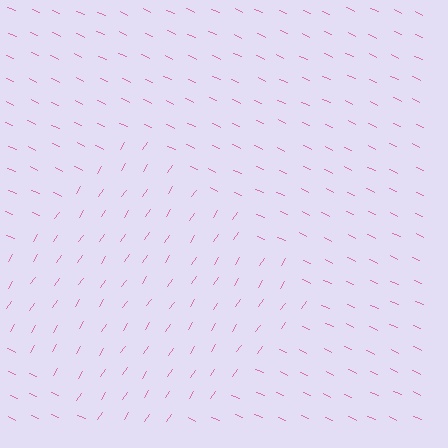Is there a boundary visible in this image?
Yes, there is a texture boundary formed by a change in line orientation.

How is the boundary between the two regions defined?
The boundary is defined purely by a change in line orientation (approximately 81 degrees difference). All lines are the same color and thickness.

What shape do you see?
I see a diamond.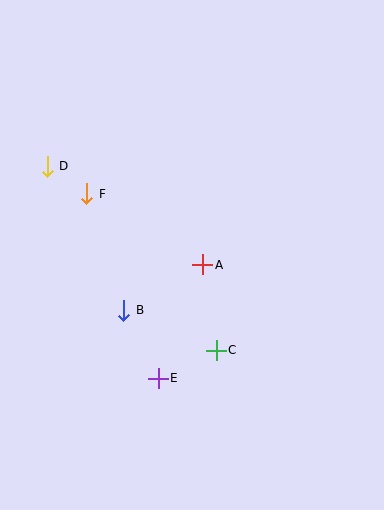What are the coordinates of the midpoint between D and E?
The midpoint between D and E is at (103, 272).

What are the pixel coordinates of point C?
Point C is at (216, 350).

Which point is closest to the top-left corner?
Point D is closest to the top-left corner.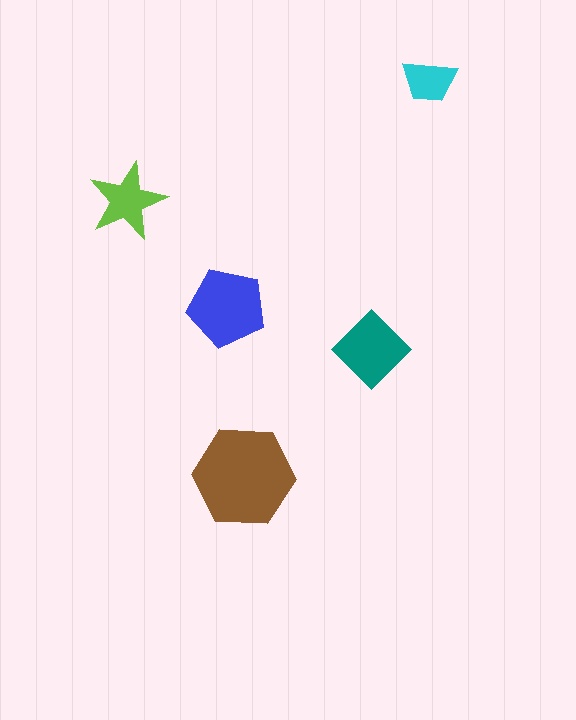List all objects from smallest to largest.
The cyan trapezoid, the lime star, the teal diamond, the blue pentagon, the brown hexagon.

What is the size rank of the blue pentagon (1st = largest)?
2nd.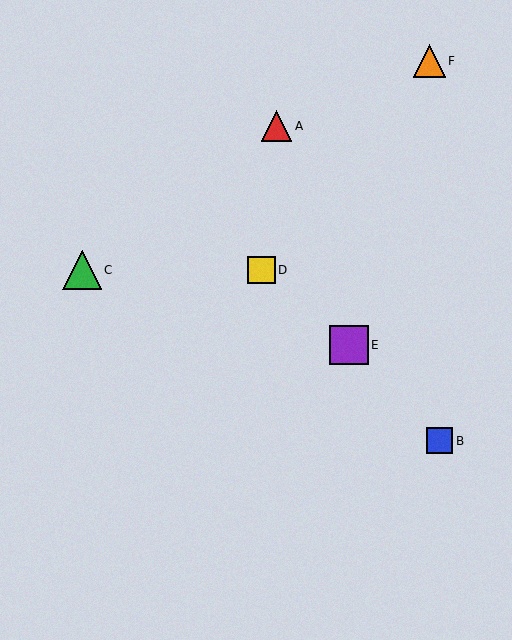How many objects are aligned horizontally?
2 objects (C, D) are aligned horizontally.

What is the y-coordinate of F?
Object F is at y≈61.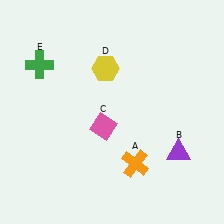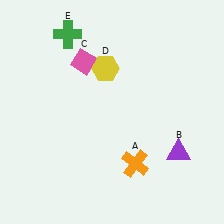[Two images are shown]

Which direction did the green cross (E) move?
The green cross (E) moved up.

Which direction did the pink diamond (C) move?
The pink diamond (C) moved up.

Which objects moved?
The objects that moved are: the pink diamond (C), the green cross (E).